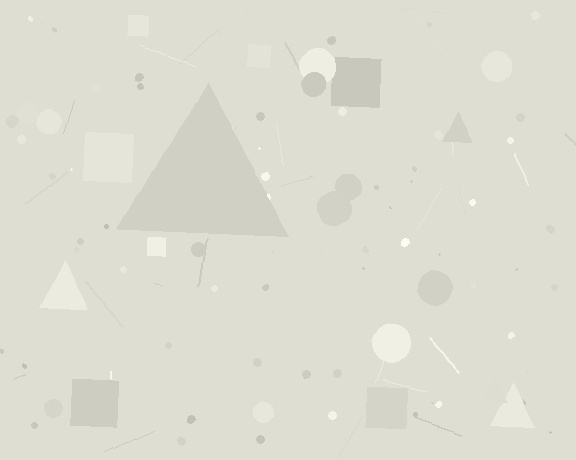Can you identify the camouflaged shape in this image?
The camouflaged shape is a triangle.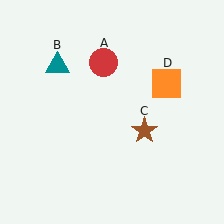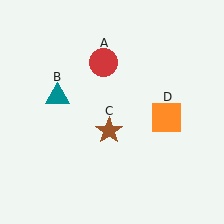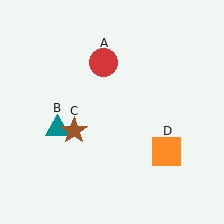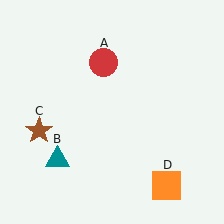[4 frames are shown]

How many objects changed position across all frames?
3 objects changed position: teal triangle (object B), brown star (object C), orange square (object D).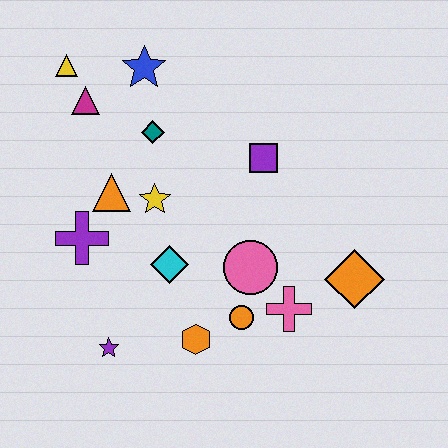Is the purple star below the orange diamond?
Yes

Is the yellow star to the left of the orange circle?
Yes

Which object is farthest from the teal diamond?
The orange diamond is farthest from the teal diamond.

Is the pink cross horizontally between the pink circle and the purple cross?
No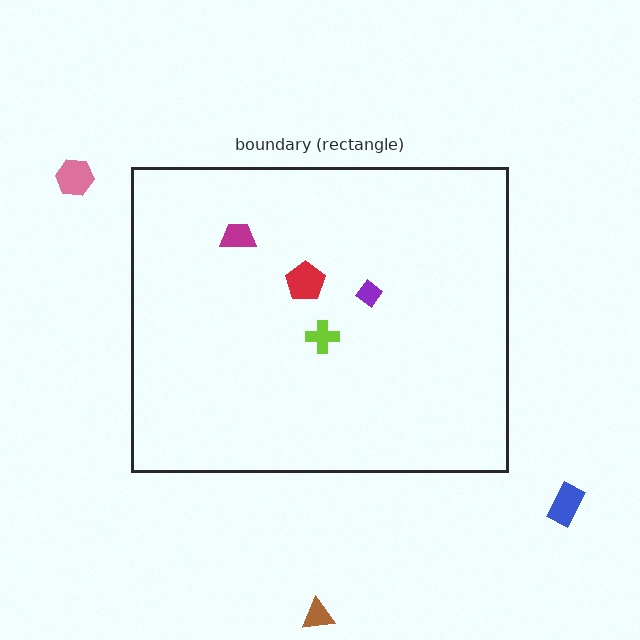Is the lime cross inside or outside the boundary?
Inside.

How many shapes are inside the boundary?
4 inside, 3 outside.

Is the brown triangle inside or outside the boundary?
Outside.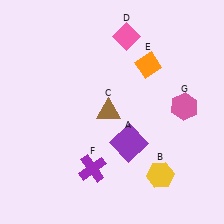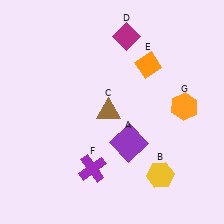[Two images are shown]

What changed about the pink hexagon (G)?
In Image 1, G is pink. In Image 2, it changed to orange.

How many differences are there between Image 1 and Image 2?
There are 2 differences between the two images.